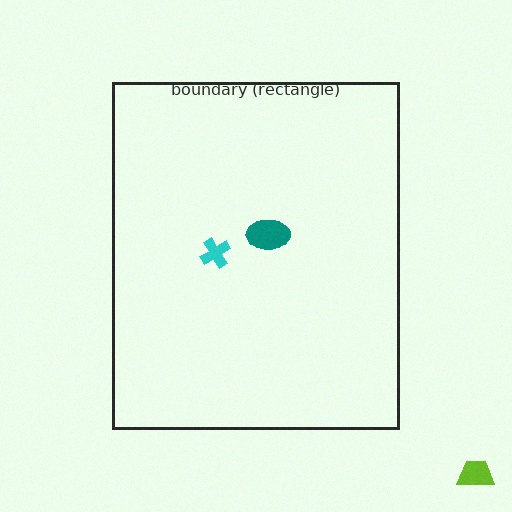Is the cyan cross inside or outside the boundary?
Inside.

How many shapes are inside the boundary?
2 inside, 1 outside.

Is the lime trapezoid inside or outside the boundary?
Outside.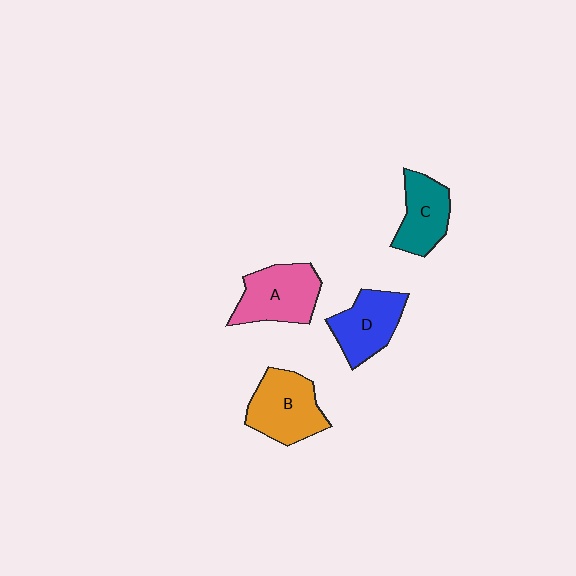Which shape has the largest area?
Shape B (orange).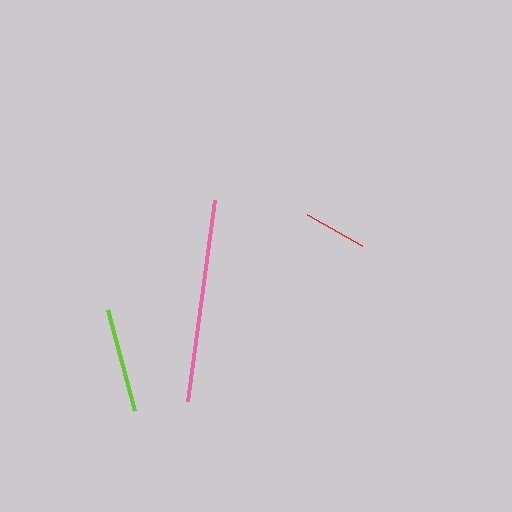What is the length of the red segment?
The red segment is approximately 62 pixels long.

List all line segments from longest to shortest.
From longest to shortest: pink, lime, red.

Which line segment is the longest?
The pink line is the longest at approximately 203 pixels.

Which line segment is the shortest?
The red line is the shortest at approximately 62 pixels.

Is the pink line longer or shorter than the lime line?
The pink line is longer than the lime line.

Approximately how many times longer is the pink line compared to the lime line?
The pink line is approximately 1.9 times the length of the lime line.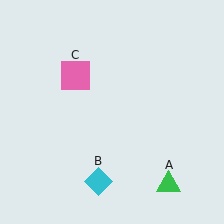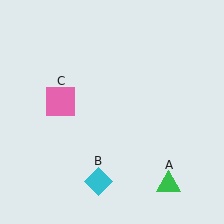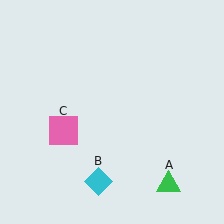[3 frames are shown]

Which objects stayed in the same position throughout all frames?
Green triangle (object A) and cyan diamond (object B) remained stationary.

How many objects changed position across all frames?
1 object changed position: pink square (object C).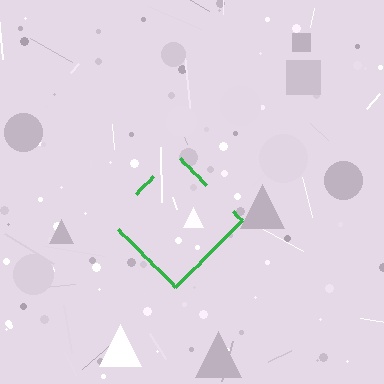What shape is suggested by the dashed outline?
The dashed outline suggests a diamond.